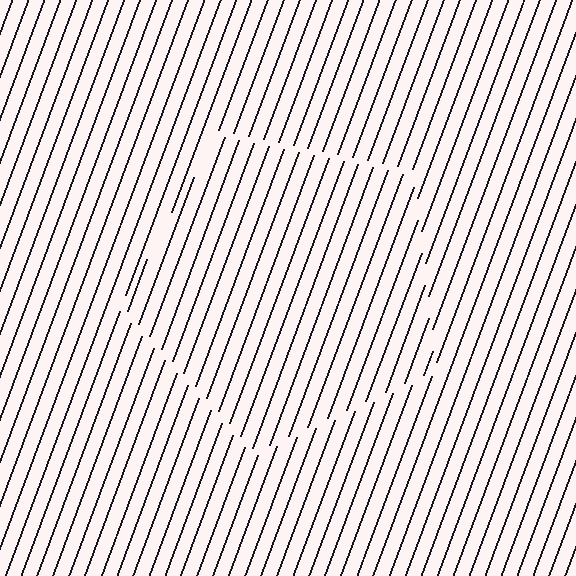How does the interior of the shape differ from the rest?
The interior of the shape contains the same grating, shifted by half a period — the contour is defined by the phase discontinuity where line-ends from the inner and outer gratings abut.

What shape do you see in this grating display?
An illusory pentagon. The interior of the shape contains the same grating, shifted by half a period — the contour is defined by the phase discontinuity where line-ends from the inner and outer gratings abut.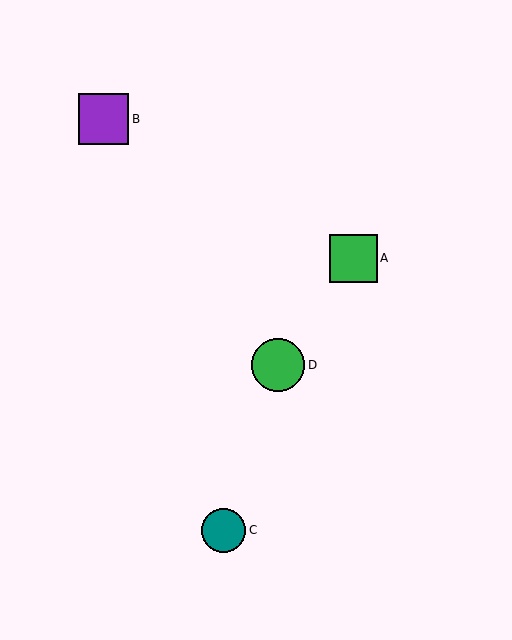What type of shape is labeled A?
Shape A is a green square.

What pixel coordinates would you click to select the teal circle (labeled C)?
Click at (224, 530) to select the teal circle C.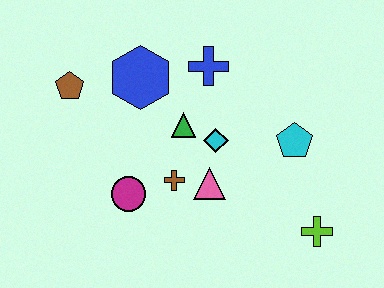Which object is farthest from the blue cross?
The lime cross is farthest from the blue cross.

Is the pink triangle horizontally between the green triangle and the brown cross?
No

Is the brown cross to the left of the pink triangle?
Yes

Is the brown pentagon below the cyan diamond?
No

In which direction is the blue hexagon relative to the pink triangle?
The blue hexagon is above the pink triangle.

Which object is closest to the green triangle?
The cyan diamond is closest to the green triangle.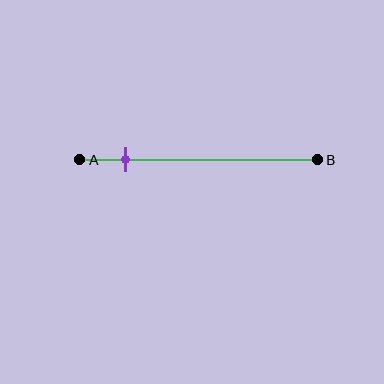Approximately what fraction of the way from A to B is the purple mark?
The purple mark is approximately 20% of the way from A to B.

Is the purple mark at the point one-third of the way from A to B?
No, the mark is at about 20% from A, not at the 33% one-third point.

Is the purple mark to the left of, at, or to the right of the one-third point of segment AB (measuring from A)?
The purple mark is to the left of the one-third point of segment AB.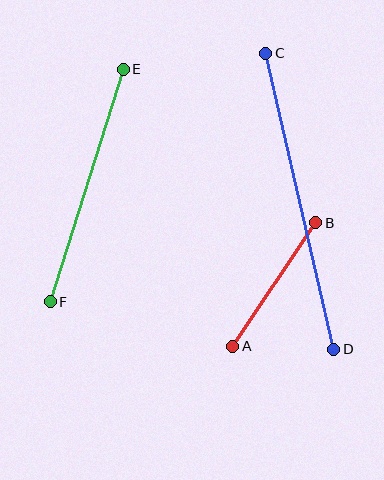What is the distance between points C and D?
The distance is approximately 304 pixels.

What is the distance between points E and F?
The distance is approximately 244 pixels.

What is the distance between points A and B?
The distance is approximately 149 pixels.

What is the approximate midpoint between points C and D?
The midpoint is at approximately (300, 201) pixels.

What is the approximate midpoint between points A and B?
The midpoint is at approximately (274, 285) pixels.